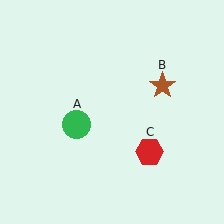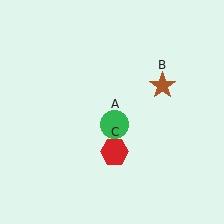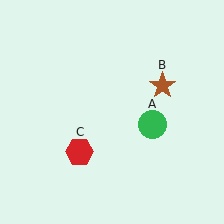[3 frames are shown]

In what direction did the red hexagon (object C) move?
The red hexagon (object C) moved left.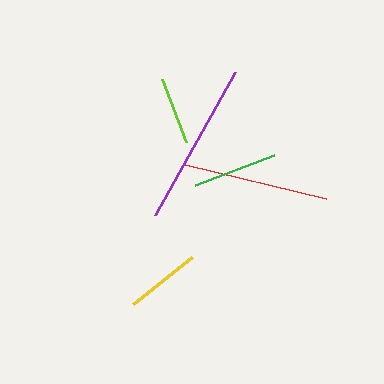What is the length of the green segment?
The green segment is approximately 85 pixels long.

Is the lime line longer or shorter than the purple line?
The purple line is longer than the lime line.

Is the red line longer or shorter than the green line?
The red line is longer than the green line.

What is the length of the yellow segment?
The yellow segment is approximately 75 pixels long.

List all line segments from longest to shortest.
From longest to shortest: purple, red, green, yellow, lime.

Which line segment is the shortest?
The lime line is the shortest at approximately 68 pixels.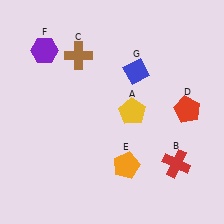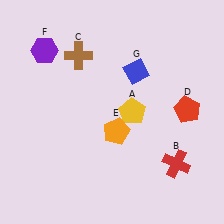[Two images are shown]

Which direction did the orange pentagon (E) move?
The orange pentagon (E) moved up.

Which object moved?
The orange pentagon (E) moved up.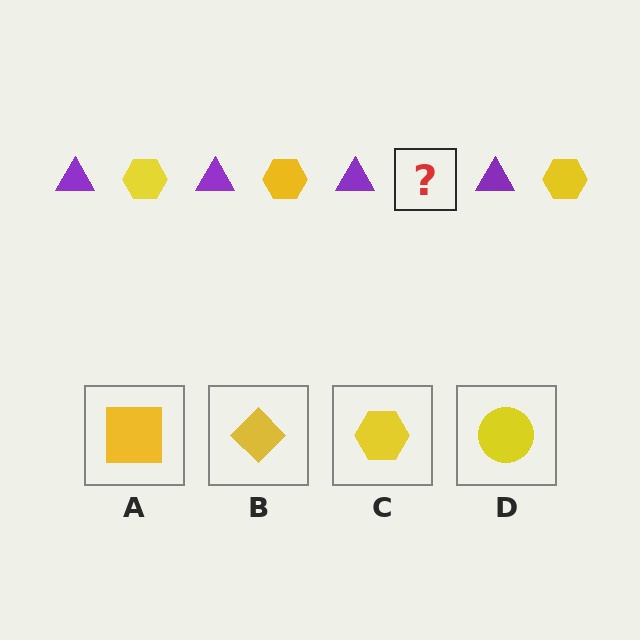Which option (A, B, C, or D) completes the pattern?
C.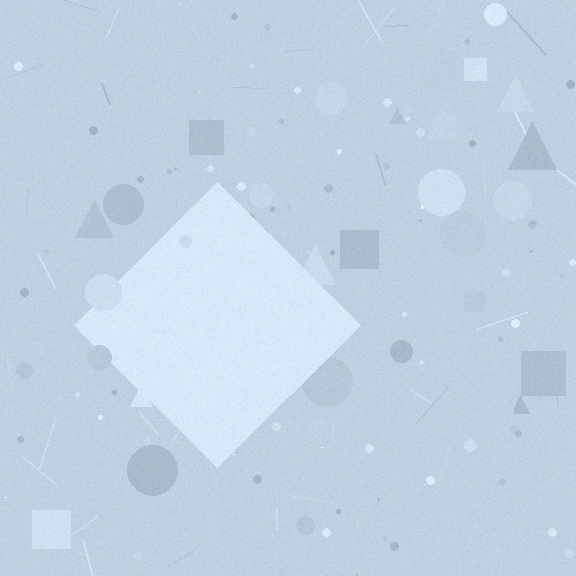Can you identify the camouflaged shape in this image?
The camouflaged shape is a diamond.